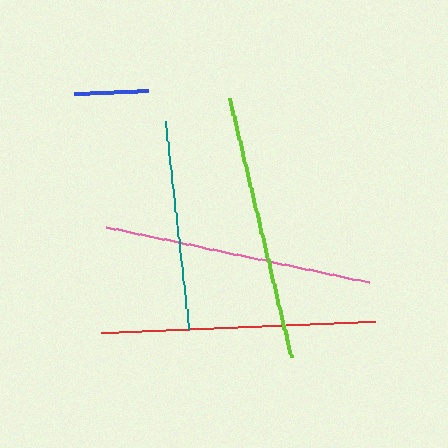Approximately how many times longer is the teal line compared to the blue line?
The teal line is approximately 2.8 times the length of the blue line.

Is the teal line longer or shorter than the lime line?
The lime line is longer than the teal line.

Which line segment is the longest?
The red line is the longest at approximately 274 pixels.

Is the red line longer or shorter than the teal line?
The red line is longer than the teal line.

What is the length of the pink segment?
The pink segment is approximately 268 pixels long.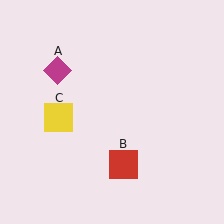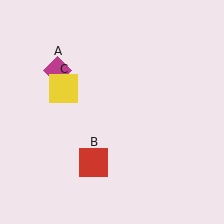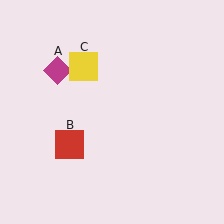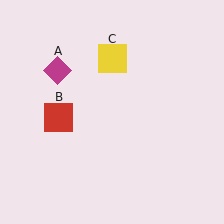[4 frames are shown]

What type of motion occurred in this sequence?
The red square (object B), yellow square (object C) rotated clockwise around the center of the scene.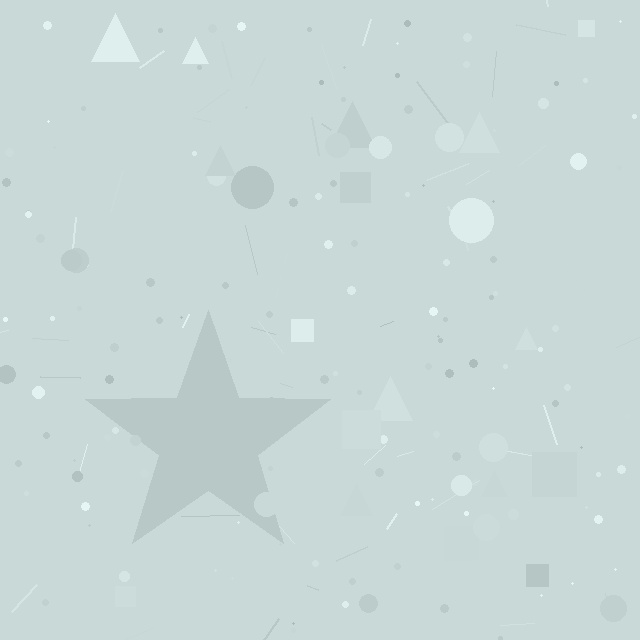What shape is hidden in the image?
A star is hidden in the image.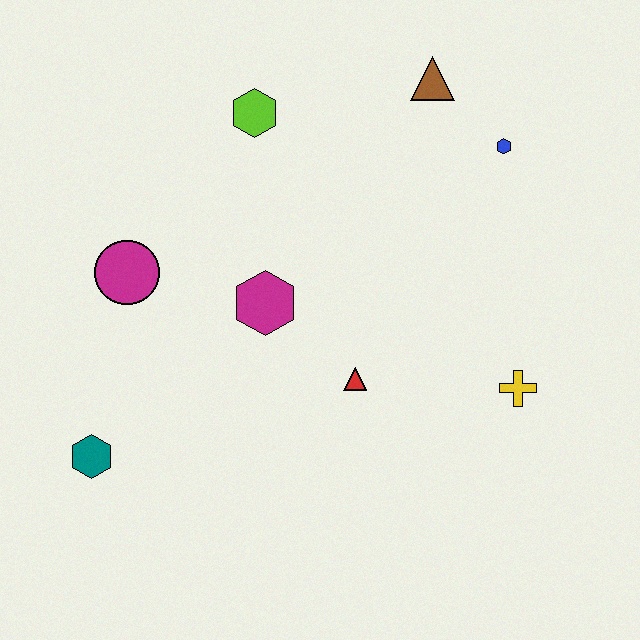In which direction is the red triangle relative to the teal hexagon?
The red triangle is to the right of the teal hexagon.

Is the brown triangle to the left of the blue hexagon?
Yes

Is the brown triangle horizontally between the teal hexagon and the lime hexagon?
No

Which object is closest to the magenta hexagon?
The red triangle is closest to the magenta hexagon.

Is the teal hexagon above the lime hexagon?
No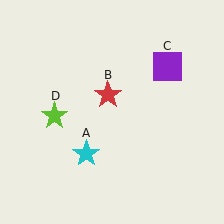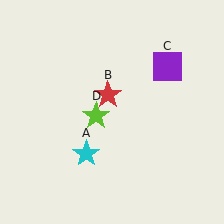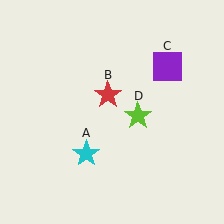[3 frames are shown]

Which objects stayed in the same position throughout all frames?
Cyan star (object A) and red star (object B) and purple square (object C) remained stationary.